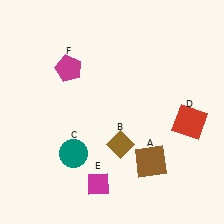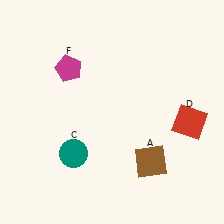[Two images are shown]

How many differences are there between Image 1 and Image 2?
There are 2 differences between the two images.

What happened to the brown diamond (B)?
The brown diamond (B) was removed in Image 2. It was in the bottom-right area of Image 1.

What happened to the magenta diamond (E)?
The magenta diamond (E) was removed in Image 2. It was in the bottom-left area of Image 1.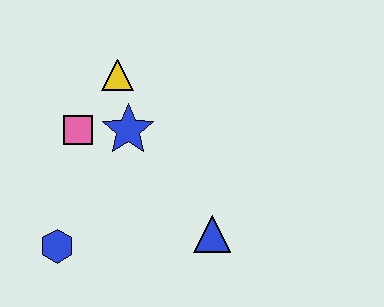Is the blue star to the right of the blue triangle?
No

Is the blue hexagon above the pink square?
No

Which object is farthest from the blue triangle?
The yellow triangle is farthest from the blue triangle.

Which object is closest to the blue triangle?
The blue star is closest to the blue triangle.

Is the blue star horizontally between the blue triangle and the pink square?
Yes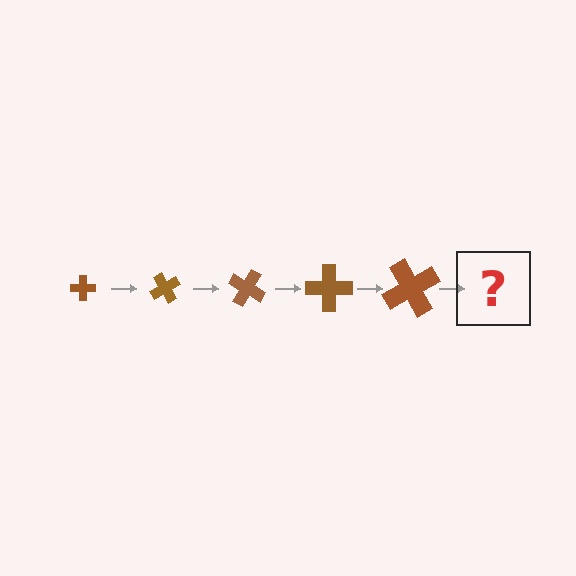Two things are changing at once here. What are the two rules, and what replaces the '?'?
The two rules are that the cross grows larger each step and it rotates 60 degrees each step. The '?' should be a cross, larger than the previous one and rotated 300 degrees from the start.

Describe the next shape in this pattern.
It should be a cross, larger than the previous one and rotated 300 degrees from the start.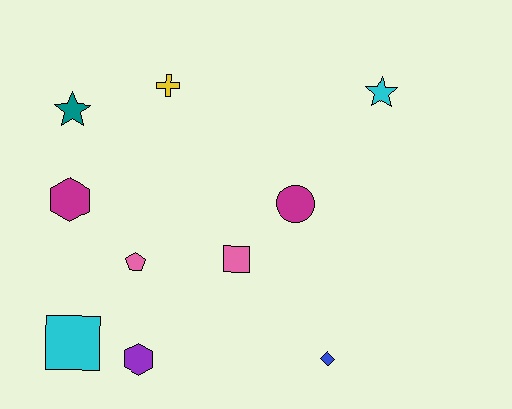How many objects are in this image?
There are 10 objects.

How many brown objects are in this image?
There are no brown objects.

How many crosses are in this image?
There is 1 cross.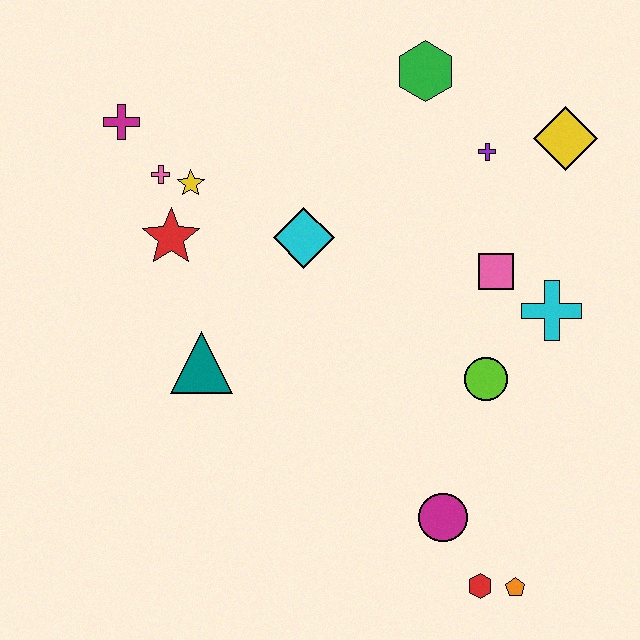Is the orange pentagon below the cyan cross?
Yes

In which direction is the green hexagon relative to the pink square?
The green hexagon is above the pink square.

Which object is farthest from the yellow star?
The orange pentagon is farthest from the yellow star.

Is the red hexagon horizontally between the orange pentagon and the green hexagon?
Yes